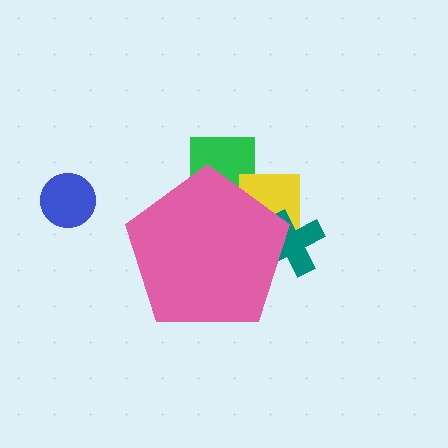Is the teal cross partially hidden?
Yes, the teal cross is partially hidden behind the pink pentagon.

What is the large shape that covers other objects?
A pink pentagon.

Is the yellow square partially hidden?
Yes, the yellow square is partially hidden behind the pink pentagon.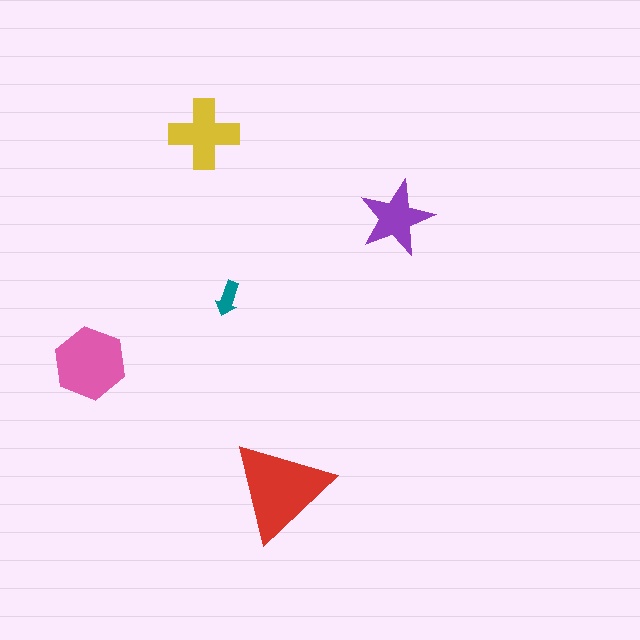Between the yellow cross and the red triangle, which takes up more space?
The red triangle.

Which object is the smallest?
The teal arrow.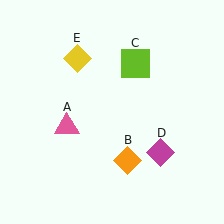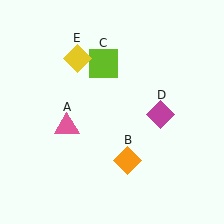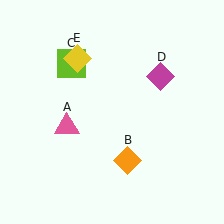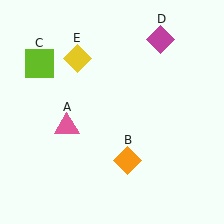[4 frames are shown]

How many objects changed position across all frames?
2 objects changed position: lime square (object C), magenta diamond (object D).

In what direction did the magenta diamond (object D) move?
The magenta diamond (object D) moved up.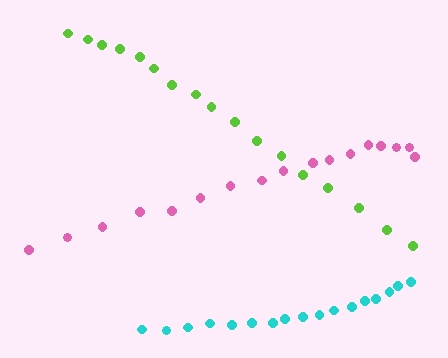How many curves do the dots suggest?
There are 3 distinct paths.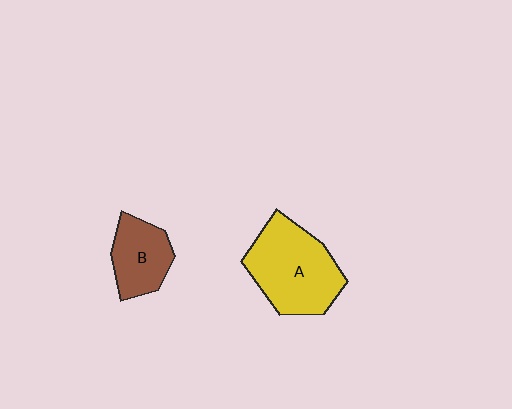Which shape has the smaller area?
Shape B (brown).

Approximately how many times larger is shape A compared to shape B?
Approximately 1.7 times.